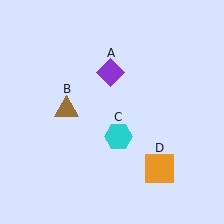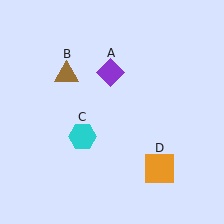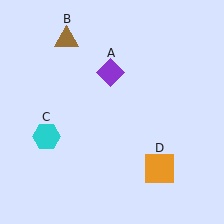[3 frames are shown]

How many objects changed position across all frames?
2 objects changed position: brown triangle (object B), cyan hexagon (object C).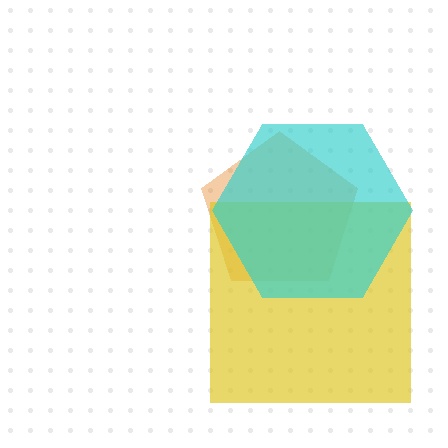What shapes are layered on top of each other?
The layered shapes are: an orange pentagon, a yellow square, a cyan hexagon.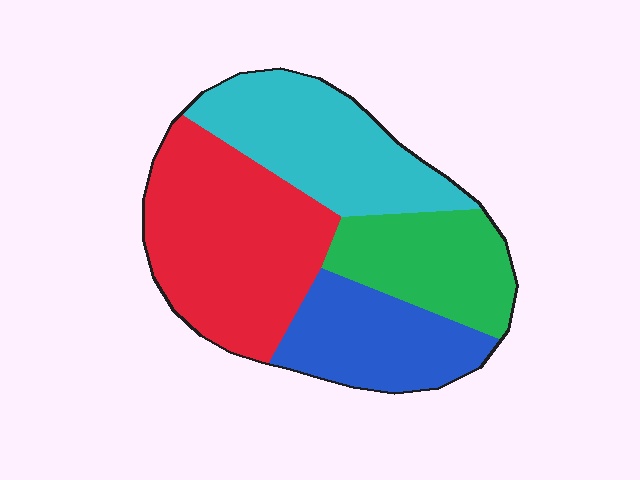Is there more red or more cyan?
Red.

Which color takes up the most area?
Red, at roughly 35%.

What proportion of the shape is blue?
Blue covers 20% of the shape.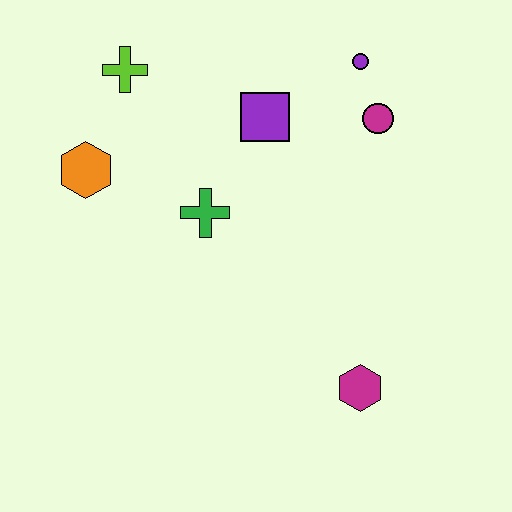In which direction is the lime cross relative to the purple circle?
The lime cross is to the left of the purple circle.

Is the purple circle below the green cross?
No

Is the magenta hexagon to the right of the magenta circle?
No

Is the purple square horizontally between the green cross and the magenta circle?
Yes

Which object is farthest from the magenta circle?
The orange hexagon is farthest from the magenta circle.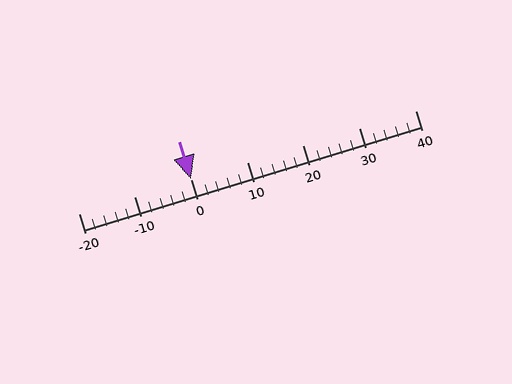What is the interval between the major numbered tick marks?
The major tick marks are spaced 10 units apart.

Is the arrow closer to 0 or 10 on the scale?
The arrow is closer to 0.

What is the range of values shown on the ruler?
The ruler shows values from -20 to 40.